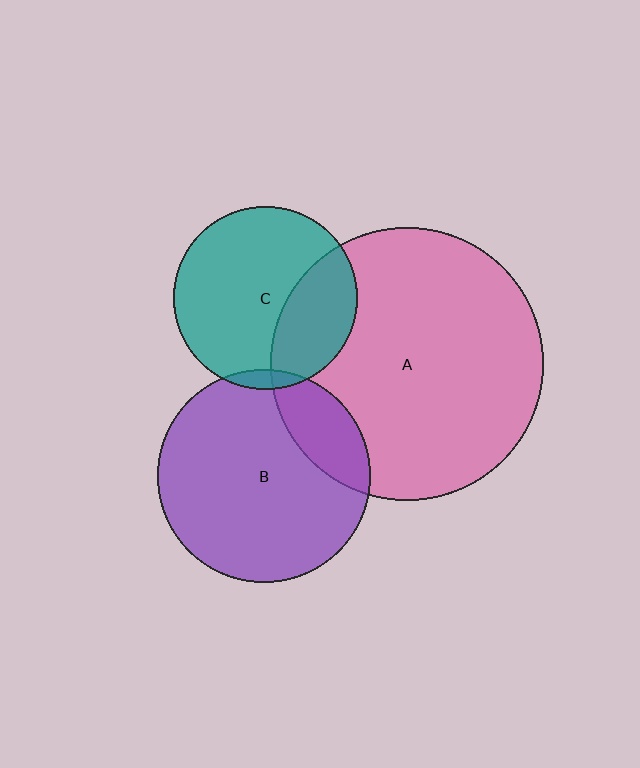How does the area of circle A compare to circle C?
Approximately 2.2 times.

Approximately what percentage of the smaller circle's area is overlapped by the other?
Approximately 5%.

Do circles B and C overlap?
Yes.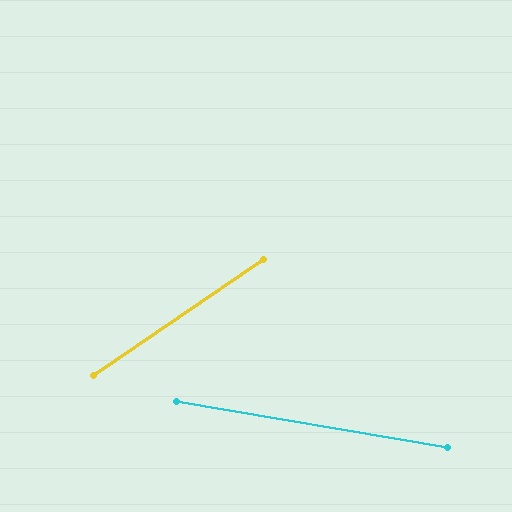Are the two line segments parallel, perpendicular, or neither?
Neither parallel nor perpendicular — they differ by about 44°.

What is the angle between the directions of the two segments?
Approximately 44 degrees.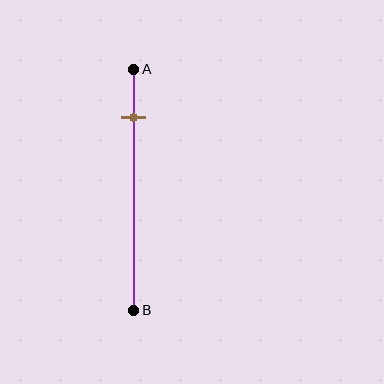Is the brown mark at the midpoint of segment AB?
No, the mark is at about 20% from A, not at the 50% midpoint.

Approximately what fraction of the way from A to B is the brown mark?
The brown mark is approximately 20% of the way from A to B.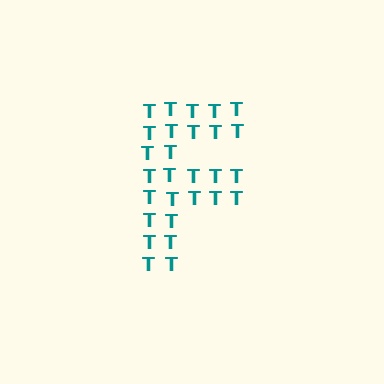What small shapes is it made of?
It is made of small letter T's.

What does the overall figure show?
The overall figure shows the letter F.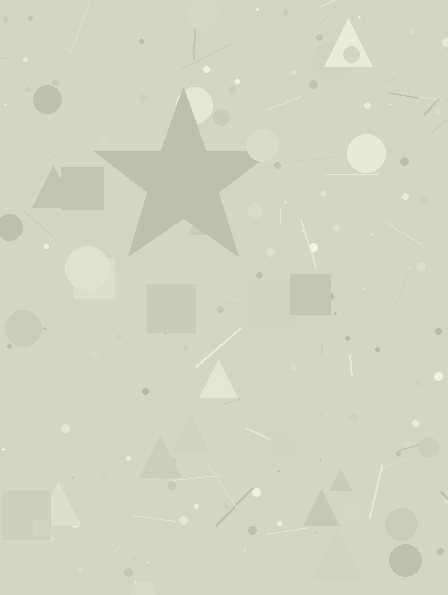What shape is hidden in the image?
A star is hidden in the image.